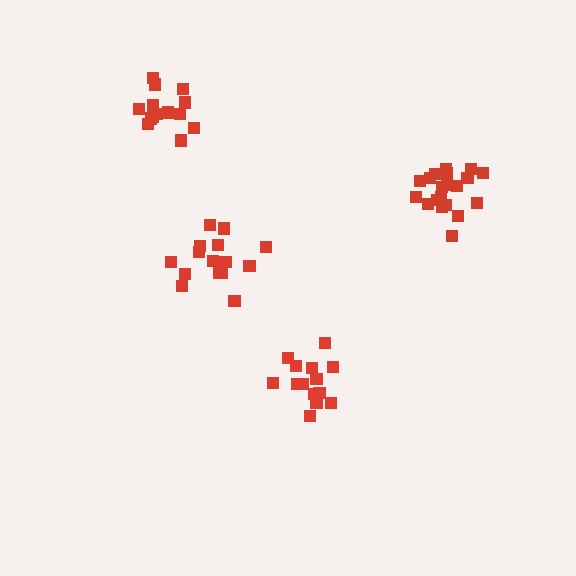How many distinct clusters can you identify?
There are 4 distinct clusters.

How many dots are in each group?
Group 1: 14 dots, Group 2: 15 dots, Group 3: 14 dots, Group 4: 20 dots (63 total).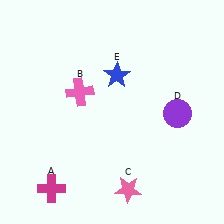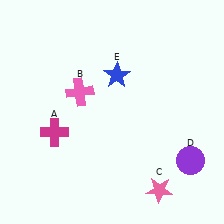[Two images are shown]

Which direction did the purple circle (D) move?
The purple circle (D) moved down.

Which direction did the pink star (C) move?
The pink star (C) moved right.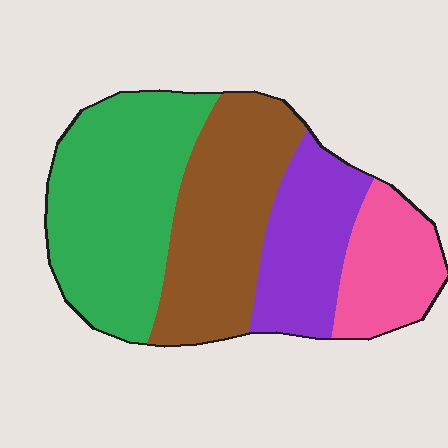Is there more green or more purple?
Green.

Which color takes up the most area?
Green, at roughly 35%.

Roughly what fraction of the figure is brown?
Brown covers around 30% of the figure.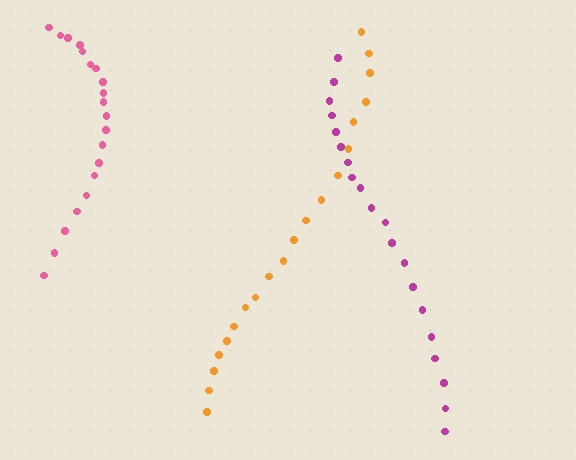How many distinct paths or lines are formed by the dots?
There are 3 distinct paths.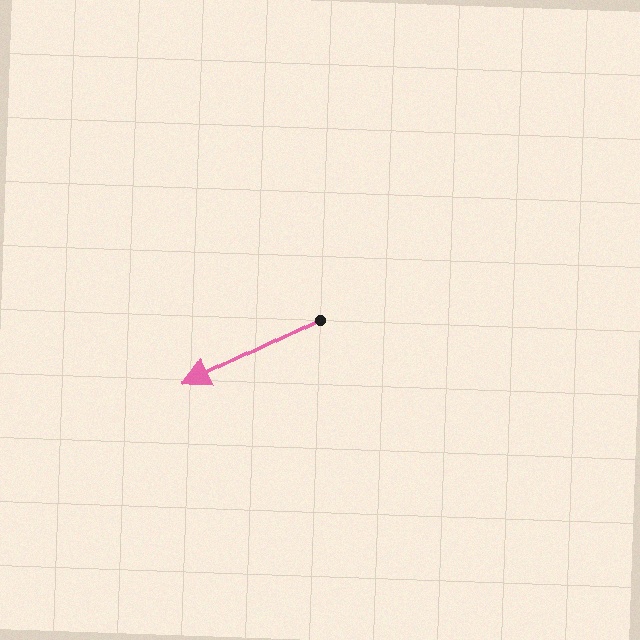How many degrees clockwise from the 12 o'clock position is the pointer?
Approximately 243 degrees.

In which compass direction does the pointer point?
Southwest.